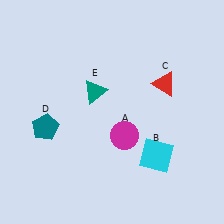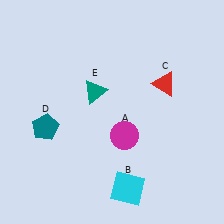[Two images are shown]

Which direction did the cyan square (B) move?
The cyan square (B) moved down.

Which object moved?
The cyan square (B) moved down.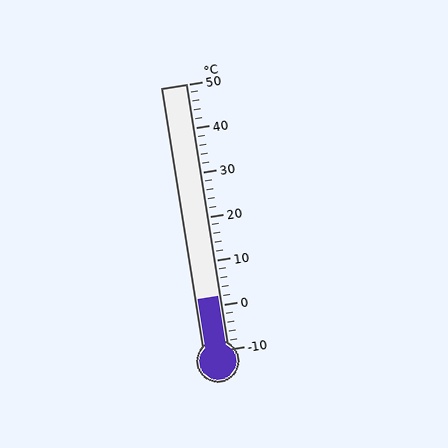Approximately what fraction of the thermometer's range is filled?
The thermometer is filled to approximately 20% of its range.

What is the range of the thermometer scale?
The thermometer scale ranges from -10°C to 50°C.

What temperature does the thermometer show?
The thermometer shows approximately 2°C.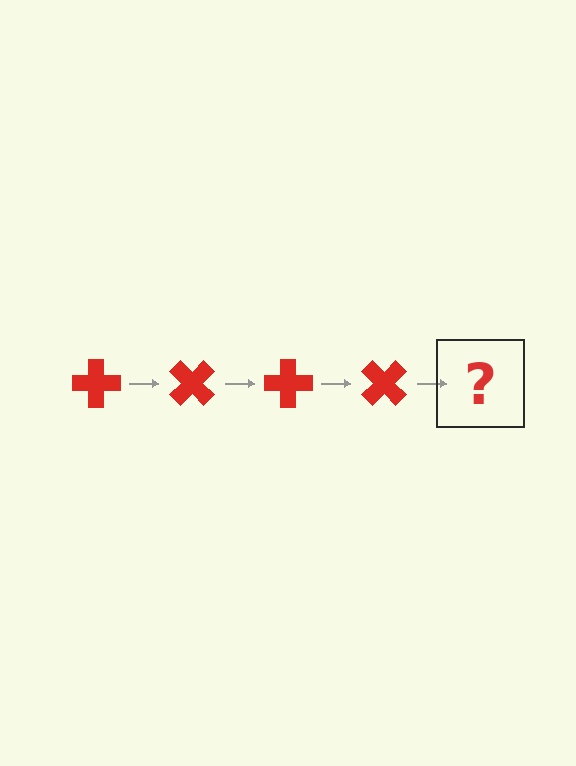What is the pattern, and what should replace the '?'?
The pattern is that the cross rotates 45 degrees each step. The '?' should be a red cross rotated 180 degrees.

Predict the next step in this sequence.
The next step is a red cross rotated 180 degrees.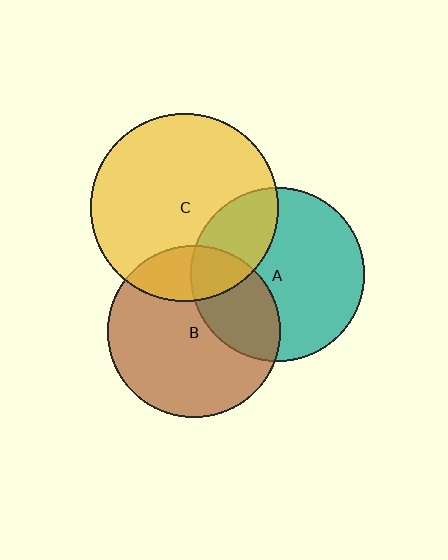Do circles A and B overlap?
Yes.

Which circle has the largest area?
Circle C (yellow).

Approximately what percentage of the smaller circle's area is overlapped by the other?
Approximately 30%.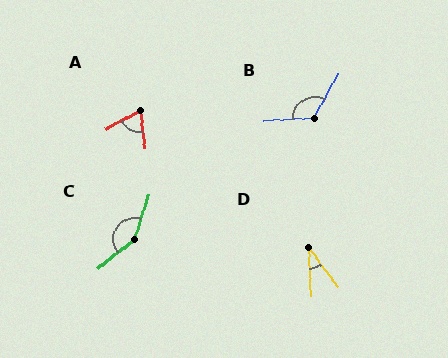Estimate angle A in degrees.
Approximately 69 degrees.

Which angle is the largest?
C, at approximately 147 degrees.